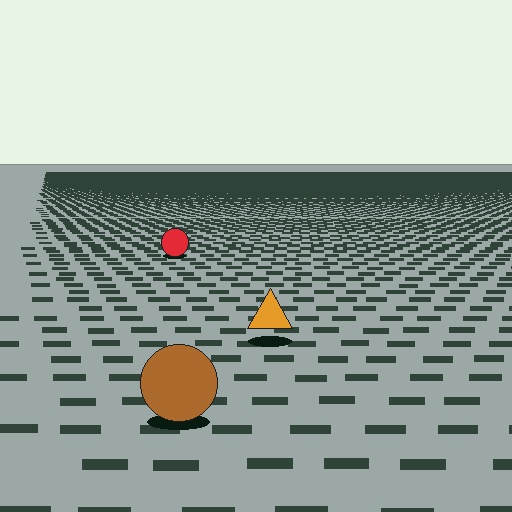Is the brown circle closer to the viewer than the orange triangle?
Yes. The brown circle is closer — you can tell from the texture gradient: the ground texture is coarser near it.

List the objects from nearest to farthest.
From nearest to farthest: the brown circle, the orange triangle, the red circle.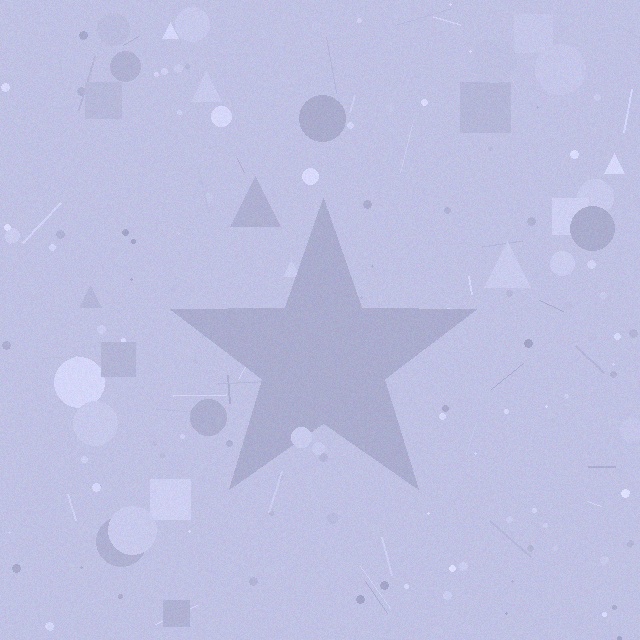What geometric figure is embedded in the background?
A star is embedded in the background.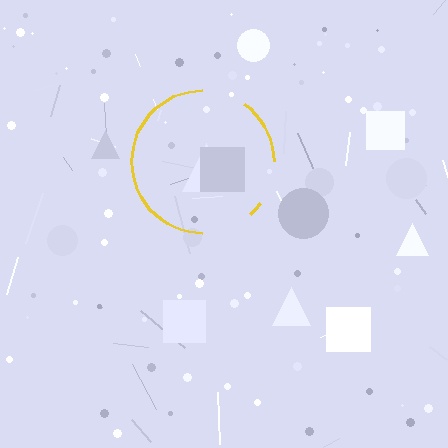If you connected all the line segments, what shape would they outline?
They would outline a circle.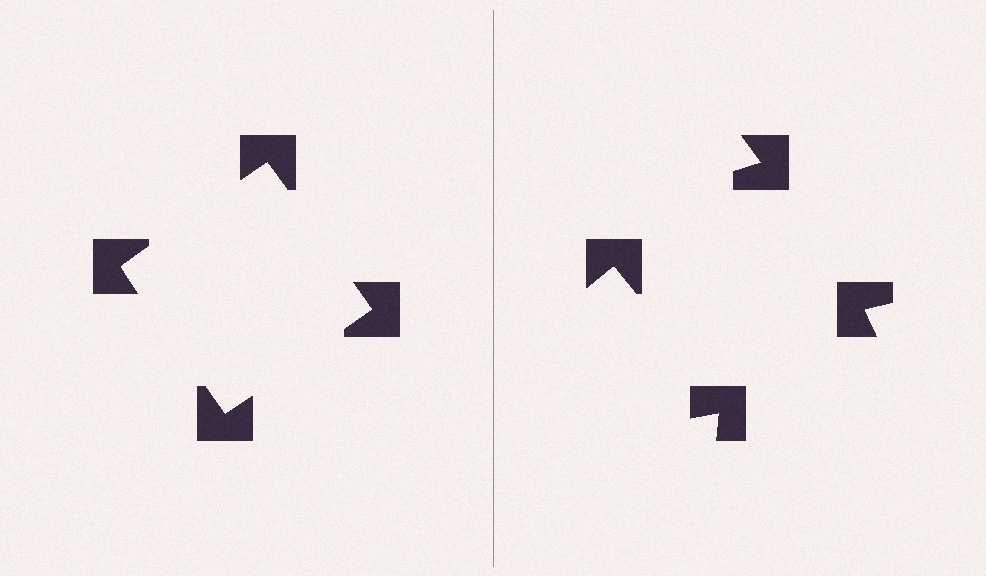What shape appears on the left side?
An illusory square.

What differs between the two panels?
The notched squares are positioned identically on both sides; only the wedge orientations differ. On the left they align to a square; on the right they are misaligned.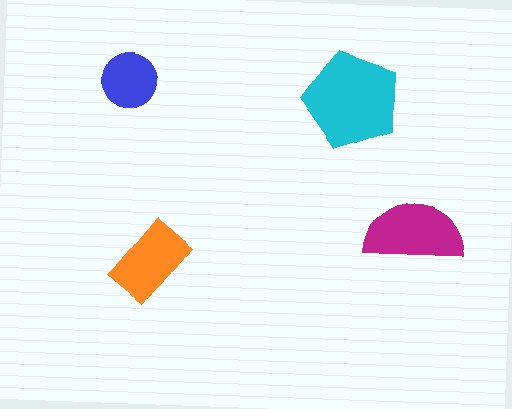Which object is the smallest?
The blue circle.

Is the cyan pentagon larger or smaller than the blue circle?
Larger.